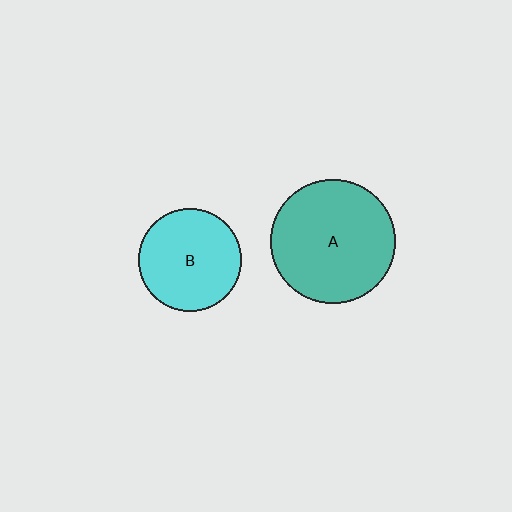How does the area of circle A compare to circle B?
Approximately 1.5 times.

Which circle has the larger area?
Circle A (teal).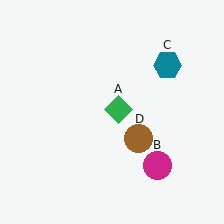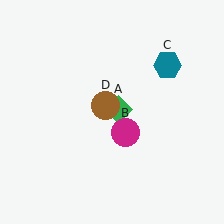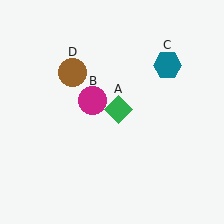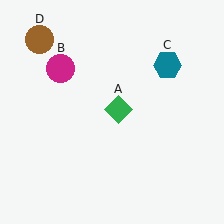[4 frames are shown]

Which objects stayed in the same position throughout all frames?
Green diamond (object A) and teal hexagon (object C) remained stationary.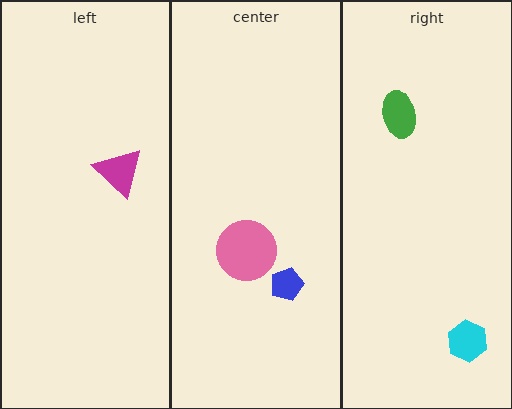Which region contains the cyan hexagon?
The right region.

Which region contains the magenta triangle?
The left region.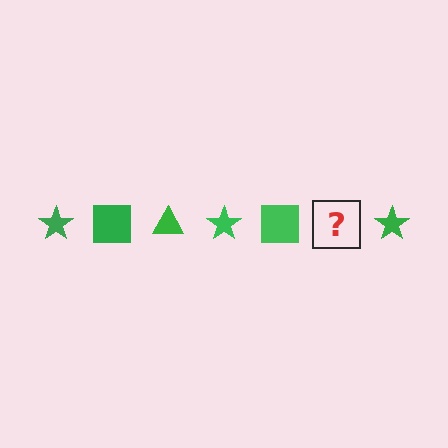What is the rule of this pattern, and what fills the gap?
The rule is that the pattern cycles through star, square, triangle shapes in green. The gap should be filled with a green triangle.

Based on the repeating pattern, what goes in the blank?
The blank should be a green triangle.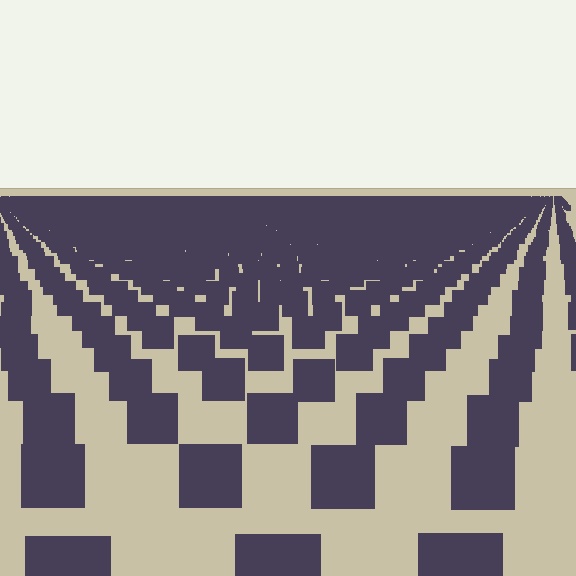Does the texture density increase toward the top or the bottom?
Density increases toward the top.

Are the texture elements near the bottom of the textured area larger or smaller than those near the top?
Larger. Near the bottom, elements are closer to the viewer and appear at a bigger on-screen size.